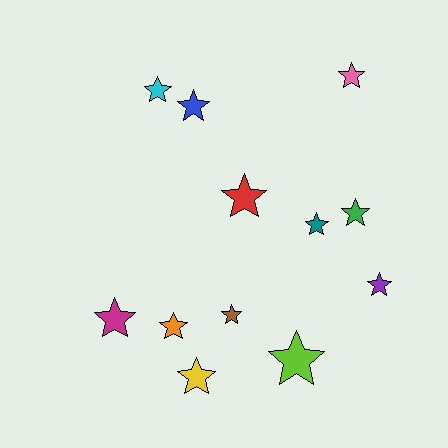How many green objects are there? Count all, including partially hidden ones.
There is 1 green object.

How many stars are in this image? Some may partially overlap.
There are 12 stars.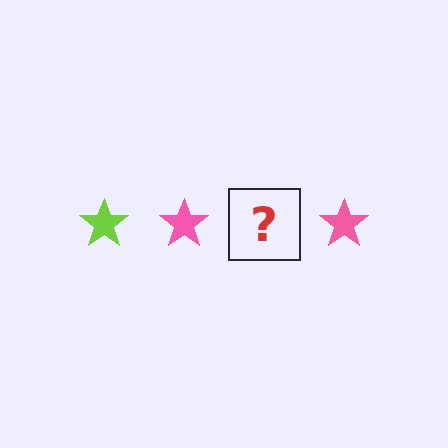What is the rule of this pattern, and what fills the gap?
The rule is that the pattern cycles through lime, pink stars. The gap should be filled with a lime star.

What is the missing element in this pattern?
The missing element is a lime star.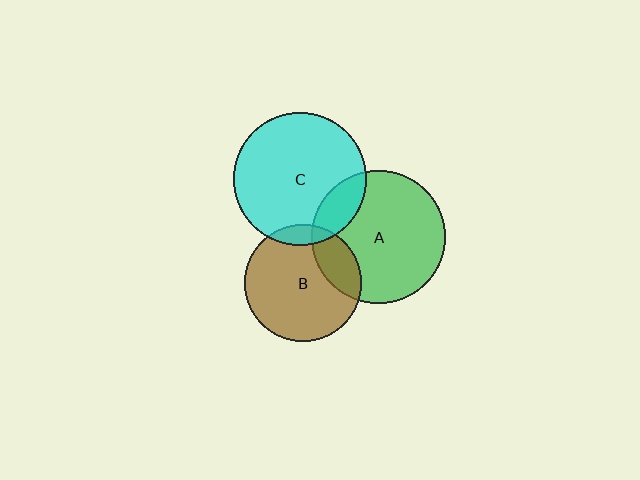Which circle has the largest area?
Circle A (green).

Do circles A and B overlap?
Yes.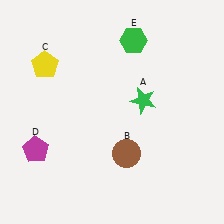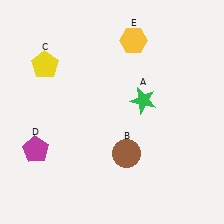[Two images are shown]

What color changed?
The hexagon (E) changed from green in Image 1 to yellow in Image 2.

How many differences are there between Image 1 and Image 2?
There is 1 difference between the two images.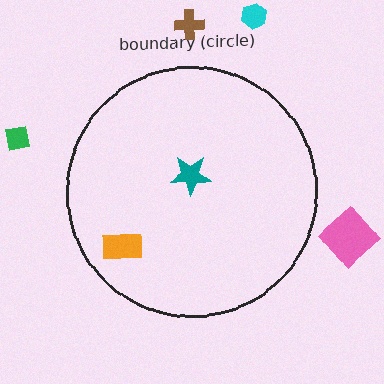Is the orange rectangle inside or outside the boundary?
Inside.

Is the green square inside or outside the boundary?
Outside.